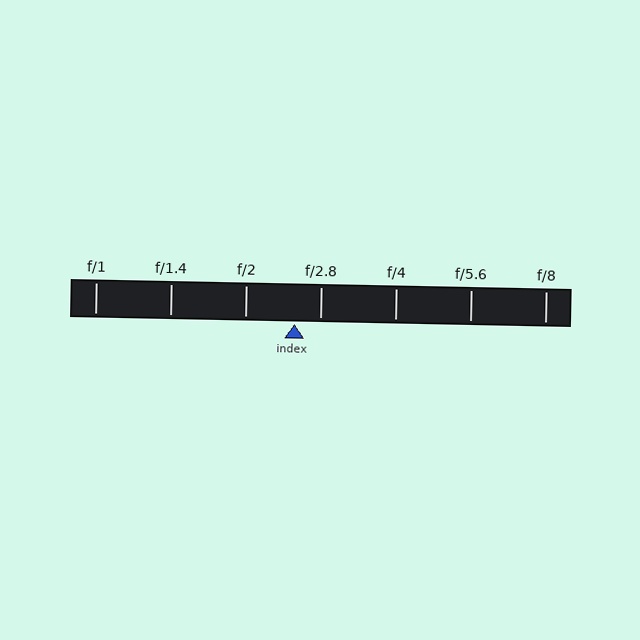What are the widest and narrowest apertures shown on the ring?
The widest aperture shown is f/1 and the narrowest is f/8.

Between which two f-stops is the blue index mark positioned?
The index mark is between f/2 and f/2.8.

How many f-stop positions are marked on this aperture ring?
There are 7 f-stop positions marked.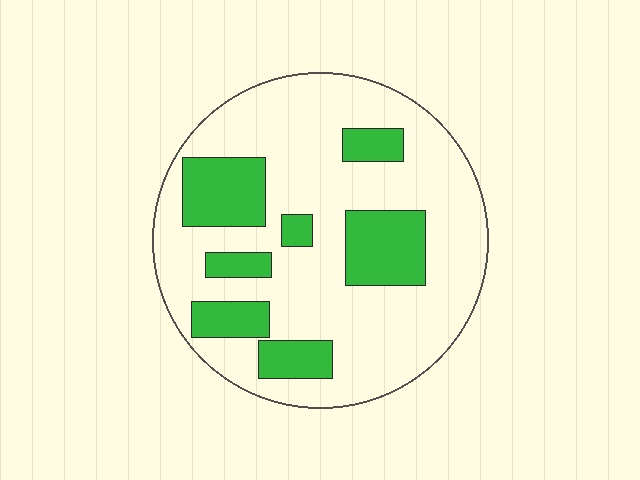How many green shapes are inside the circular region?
7.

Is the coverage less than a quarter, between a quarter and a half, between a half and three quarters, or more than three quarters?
Between a quarter and a half.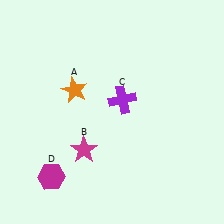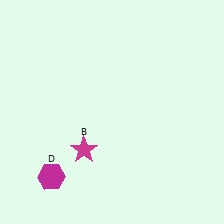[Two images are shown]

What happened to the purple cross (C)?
The purple cross (C) was removed in Image 2. It was in the top-right area of Image 1.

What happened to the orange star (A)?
The orange star (A) was removed in Image 2. It was in the top-left area of Image 1.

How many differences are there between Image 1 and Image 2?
There are 2 differences between the two images.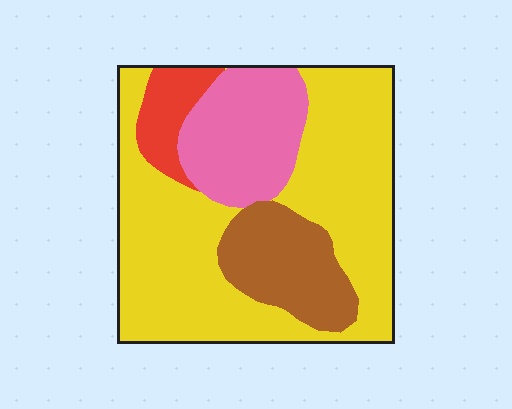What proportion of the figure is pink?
Pink takes up less than a quarter of the figure.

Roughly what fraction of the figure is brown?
Brown covers about 15% of the figure.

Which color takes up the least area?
Red, at roughly 5%.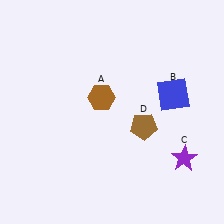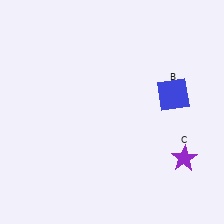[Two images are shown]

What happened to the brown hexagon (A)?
The brown hexagon (A) was removed in Image 2. It was in the top-left area of Image 1.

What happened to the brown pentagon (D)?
The brown pentagon (D) was removed in Image 2. It was in the bottom-right area of Image 1.